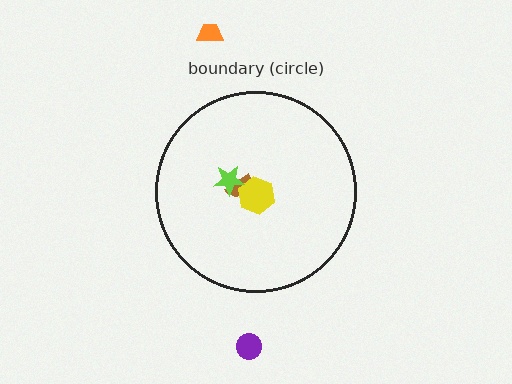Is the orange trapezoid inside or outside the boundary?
Outside.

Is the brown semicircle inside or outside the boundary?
Inside.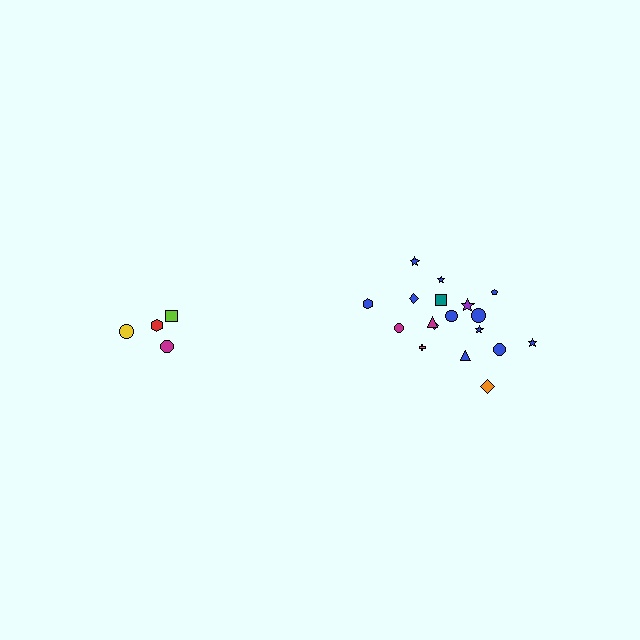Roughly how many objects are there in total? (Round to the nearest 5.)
Roughly 20 objects in total.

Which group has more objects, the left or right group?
The right group.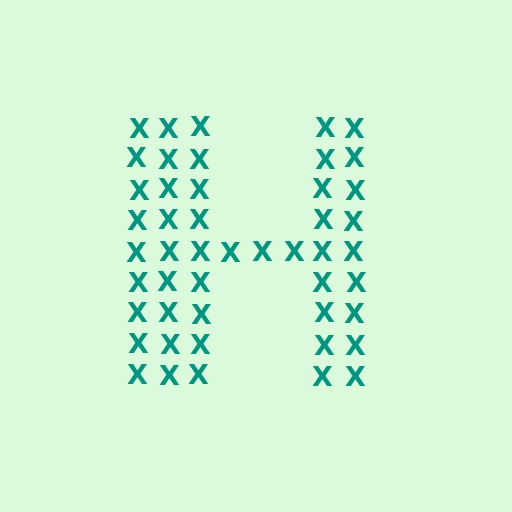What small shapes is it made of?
It is made of small letter X's.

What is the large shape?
The large shape is the letter H.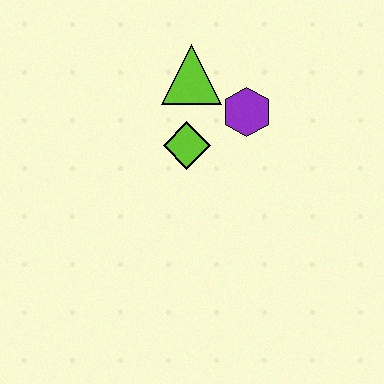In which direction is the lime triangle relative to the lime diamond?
The lime triangle is above the lime diamond.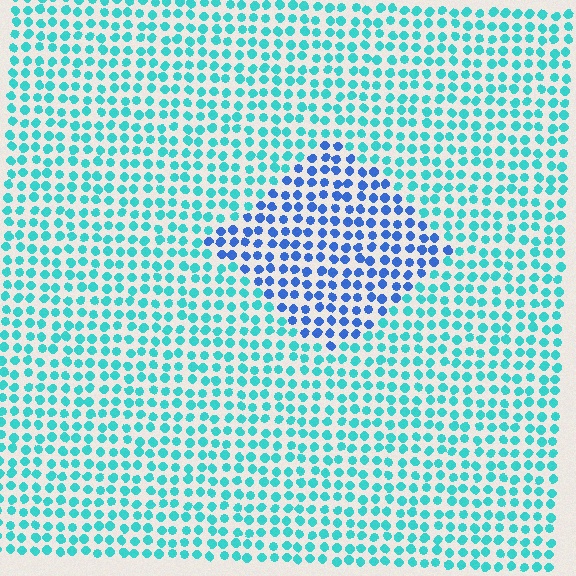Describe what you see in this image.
The image is filled with small cyan elements in a uniform arrangement. A diamond-shaped region is visible where the elements are tinted to a slightly different hue, forming a subtle color boundary.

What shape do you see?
I see a diamond.